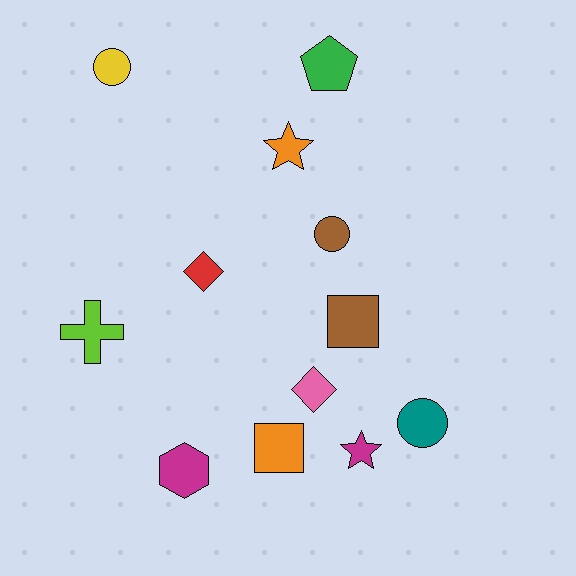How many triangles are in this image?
There are no triangles.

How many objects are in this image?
There are 12 objects.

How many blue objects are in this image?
There are no blue objects.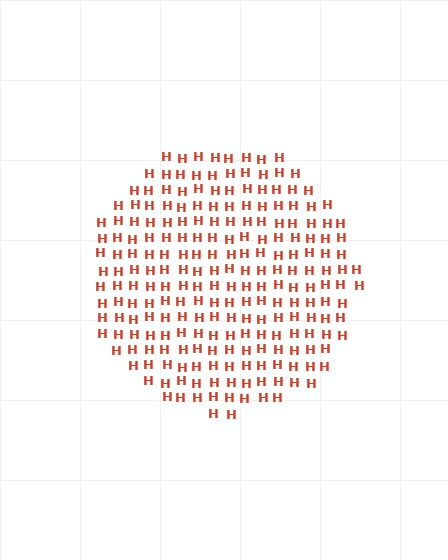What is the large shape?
The large shape is a circle.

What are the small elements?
The small elements are letter H's.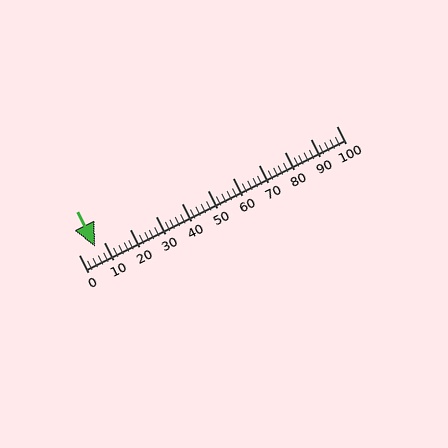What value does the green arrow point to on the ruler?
The green arrow points to approximately 6.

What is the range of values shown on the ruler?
The ruler shows values from 0 to 100.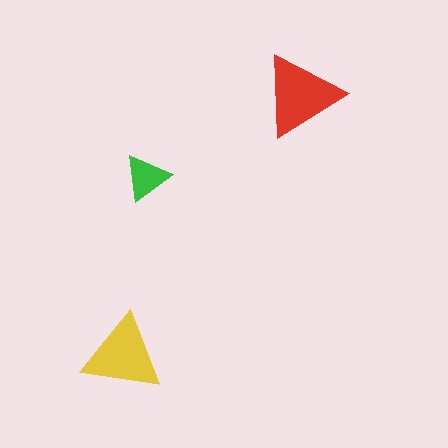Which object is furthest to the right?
The red triangle is rightmost.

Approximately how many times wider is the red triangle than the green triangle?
About 2 times wider.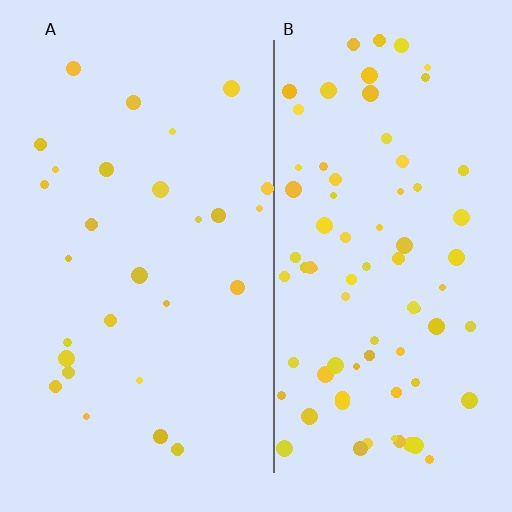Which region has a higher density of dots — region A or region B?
B (the right).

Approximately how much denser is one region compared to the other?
Approximately 2.7× — region B over region A.